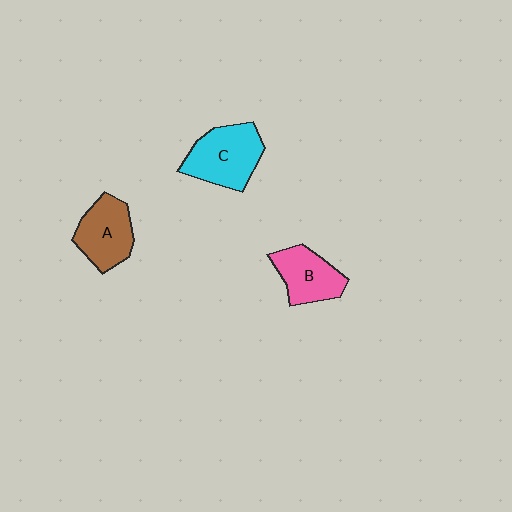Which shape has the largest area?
Shape C (cyan).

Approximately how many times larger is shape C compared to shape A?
Approximately 1.2 times.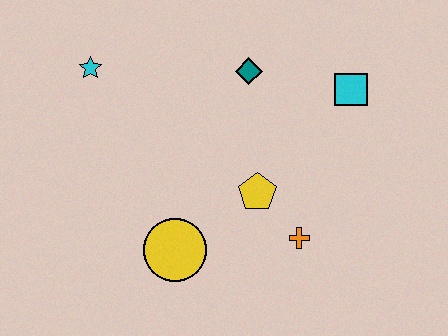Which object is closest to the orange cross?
The yellow pentagon is closest to the orange cross.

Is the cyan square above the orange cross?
Yes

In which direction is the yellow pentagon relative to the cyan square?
The yellow pentagon is below the cyan square.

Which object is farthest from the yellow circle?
The cyan square is farthest from the yellow circle.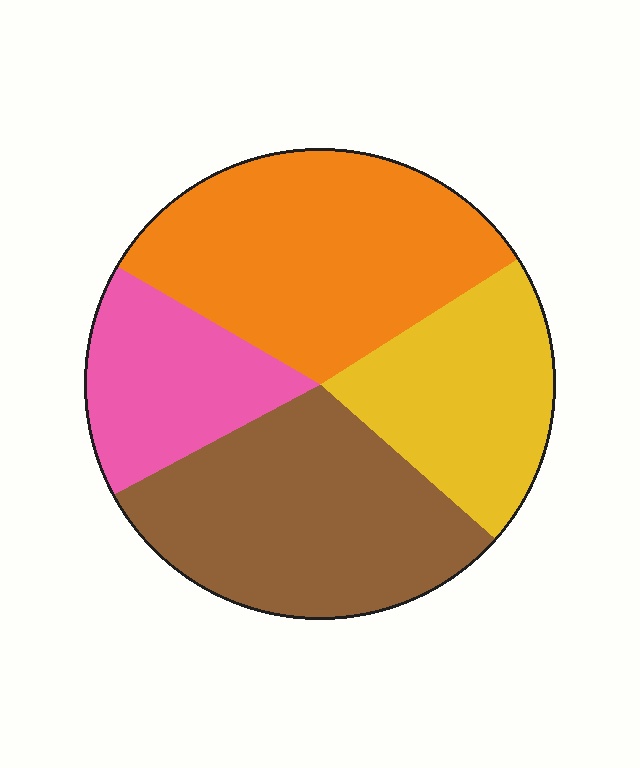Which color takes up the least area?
Pink, at roughly 15%.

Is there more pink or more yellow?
Yellow.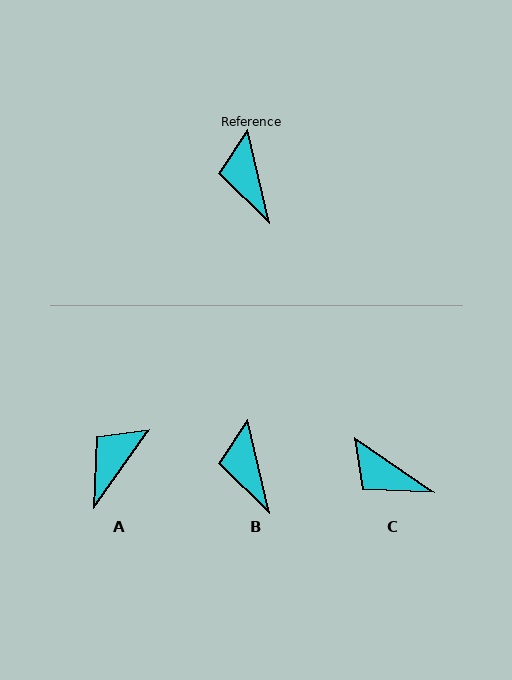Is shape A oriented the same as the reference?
No, it is off by about 48 degrees.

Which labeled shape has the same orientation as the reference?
B.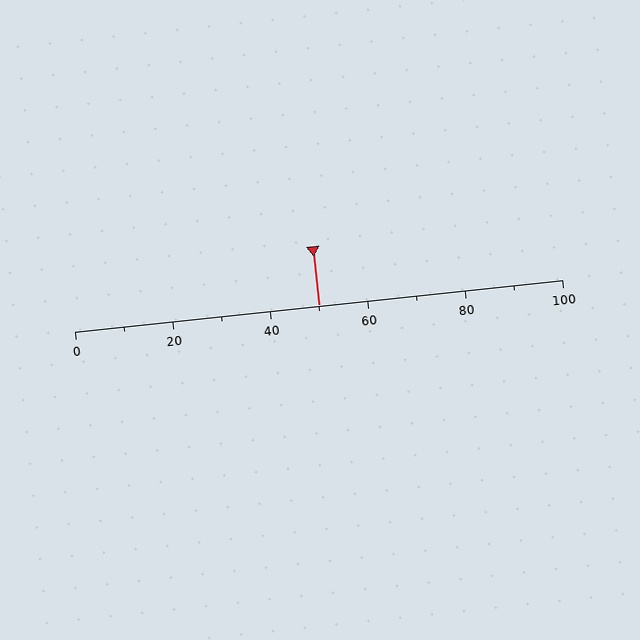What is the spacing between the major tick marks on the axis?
The major ticks are spaced 20 apart.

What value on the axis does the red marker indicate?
The marker indicates approximately 50.